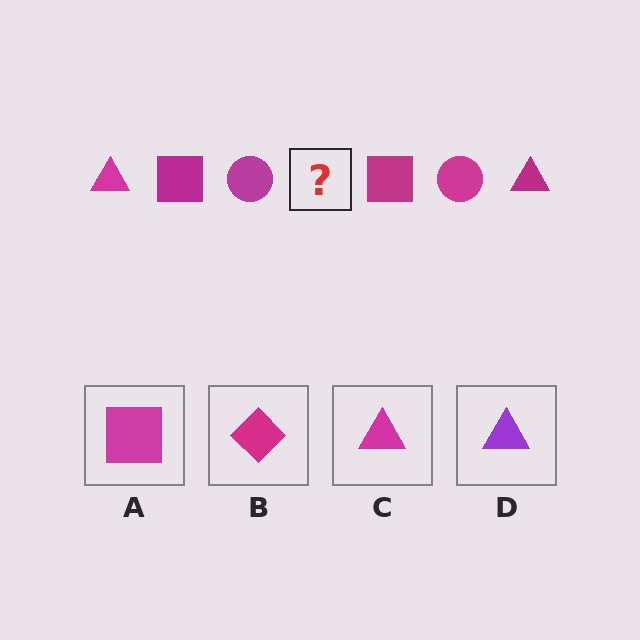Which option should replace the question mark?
Option C.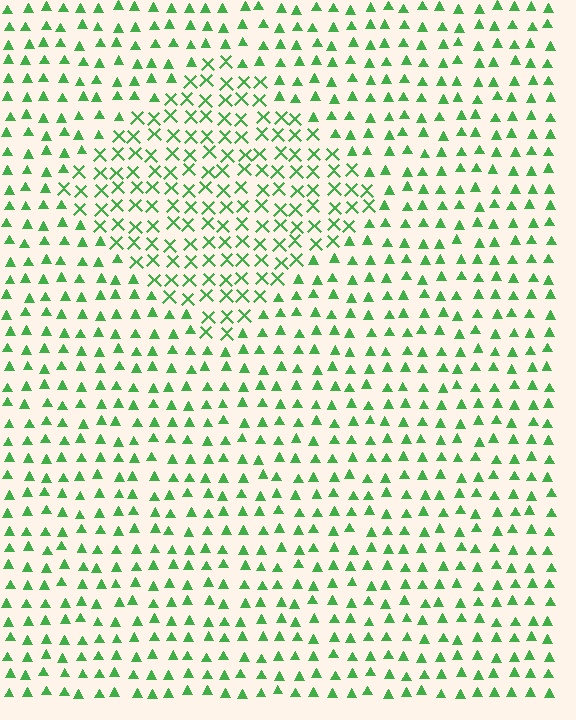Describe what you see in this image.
The image is filled with small green elements arranged in a uniform grid. A diamond-shaped region contains X marks, while the surrounding area contains triangles. The boundary is defined purely by the change in element shape.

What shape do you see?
I see a diamond.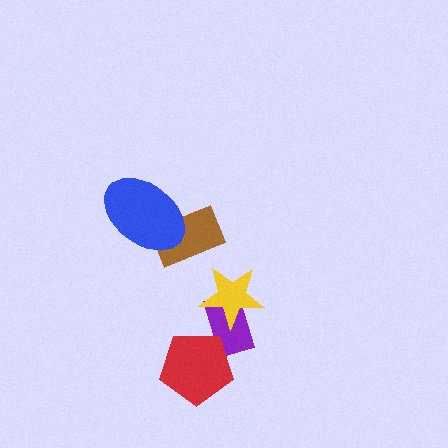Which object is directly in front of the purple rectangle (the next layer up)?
The yellow star is directly in front of the purple rectangle.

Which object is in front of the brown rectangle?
The blue ellipse is in front of the brown rectangle.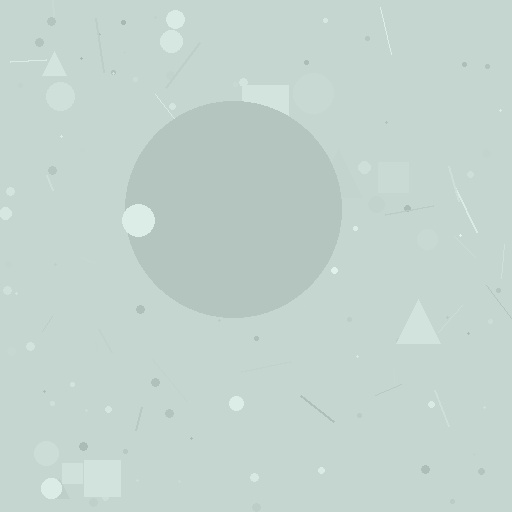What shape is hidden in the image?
A circle is hidden in the image.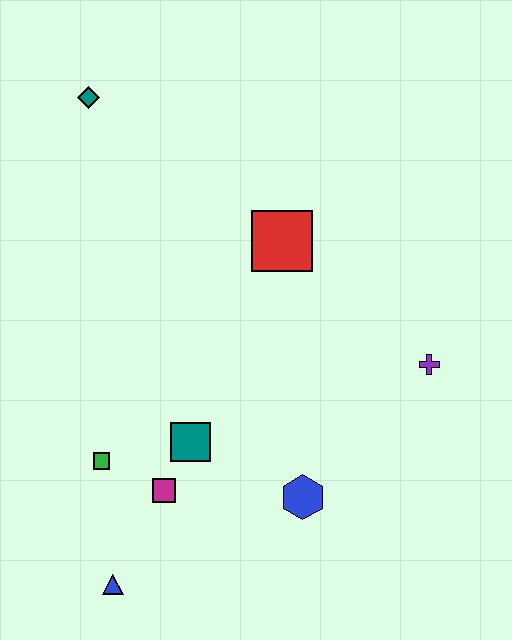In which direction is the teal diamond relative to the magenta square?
The teal diamond is above the magenta square.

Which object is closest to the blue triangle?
The magenta square is closest to the blue triangle.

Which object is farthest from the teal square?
The teal diamond is farthest from the teal square.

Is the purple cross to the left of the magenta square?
No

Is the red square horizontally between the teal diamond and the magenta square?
No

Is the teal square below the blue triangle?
No